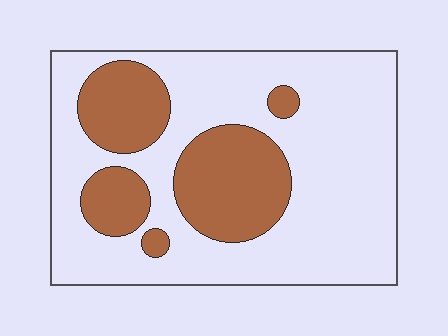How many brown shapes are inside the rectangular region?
5.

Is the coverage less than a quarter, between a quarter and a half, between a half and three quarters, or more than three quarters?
Between a quarter and a half.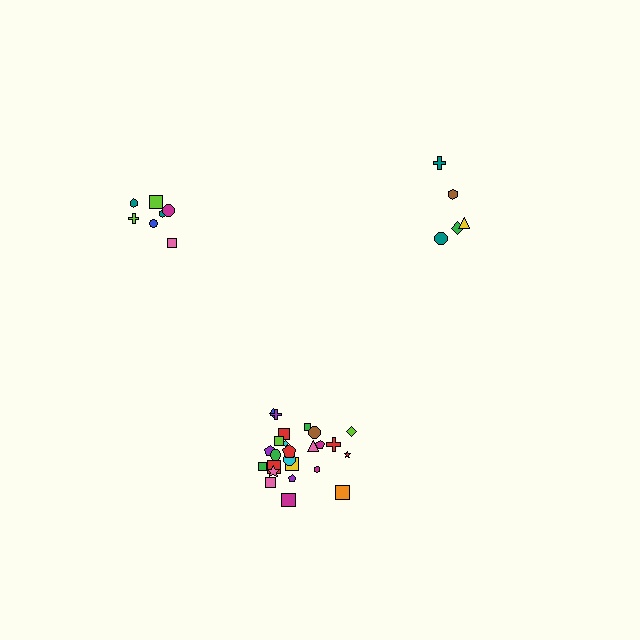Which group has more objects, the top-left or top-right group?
The top-left group.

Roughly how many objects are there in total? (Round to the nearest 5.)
Roughly 35 objects in total.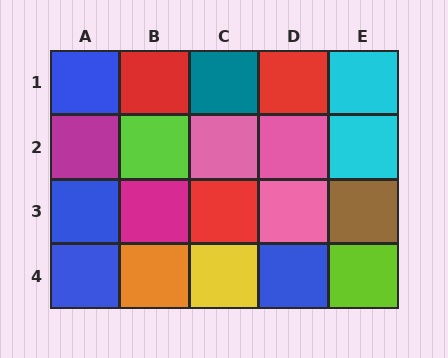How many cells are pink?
3 cells are pink.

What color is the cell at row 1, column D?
Red.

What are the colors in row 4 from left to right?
Blue, orange, yellow, blue, lime.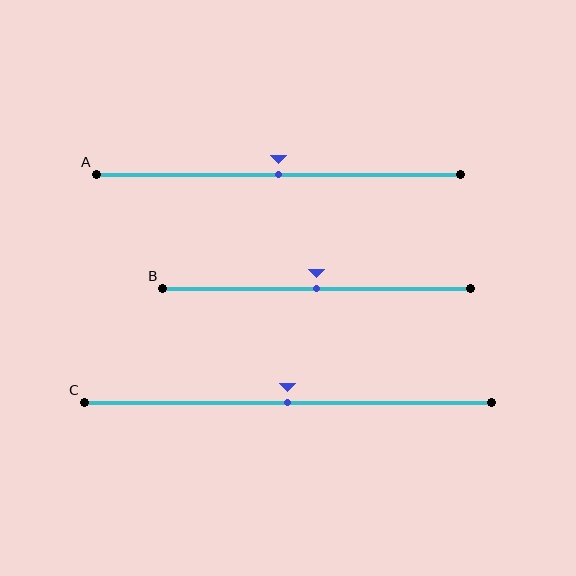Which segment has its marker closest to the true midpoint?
Segment A has its marker closest to the true midpoint.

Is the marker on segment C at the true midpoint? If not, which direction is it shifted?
Yes, the marker on segment C is at the true midpoint.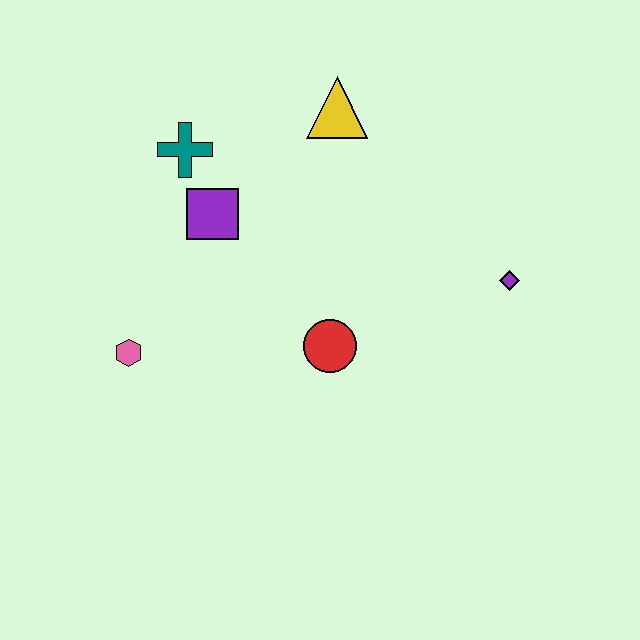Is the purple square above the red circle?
Yes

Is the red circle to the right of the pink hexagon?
Yes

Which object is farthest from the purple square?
The purple diamond is farthest from the purple square.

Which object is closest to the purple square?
The teal cross is closest to the purple square.